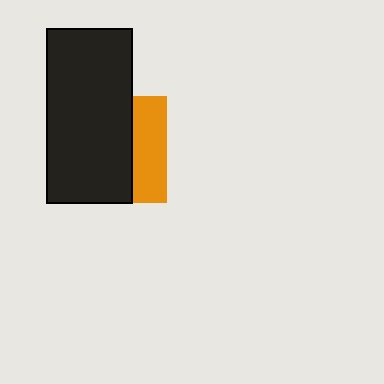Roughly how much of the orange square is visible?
A small part of it is visible (roughly 31%).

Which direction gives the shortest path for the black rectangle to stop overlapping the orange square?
Moving left gives the shortest separation.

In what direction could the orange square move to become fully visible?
The orange square could move right. That would shift it out from behind the black rectangle entirely.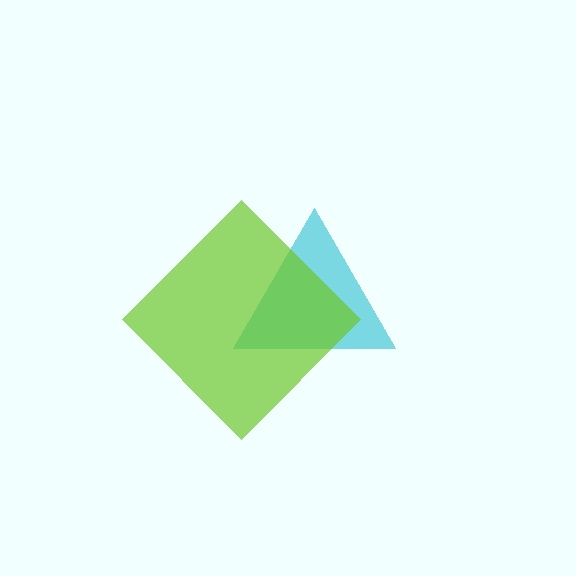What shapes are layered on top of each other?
The layered shapes are: a cyan triangle, a lime diamond.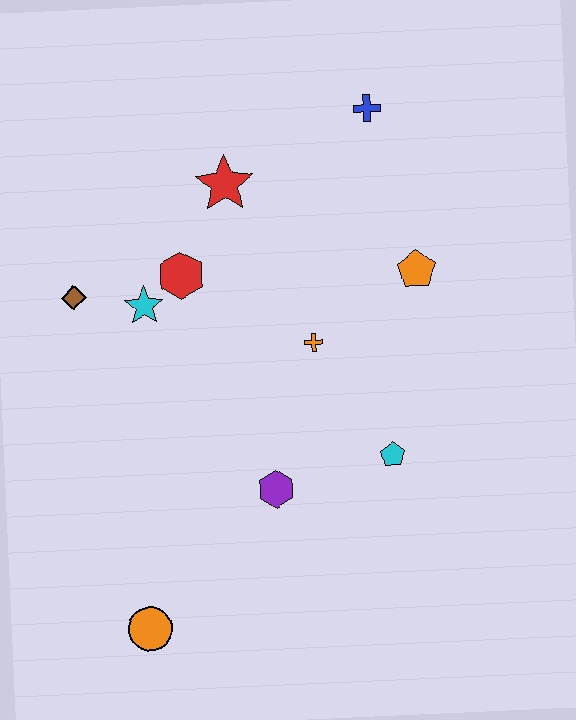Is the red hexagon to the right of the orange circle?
Yes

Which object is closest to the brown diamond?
The cyan star is closest to the brown diamond.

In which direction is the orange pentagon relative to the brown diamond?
The orange pentagon is to the right of the brown diamond.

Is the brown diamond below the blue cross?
Yes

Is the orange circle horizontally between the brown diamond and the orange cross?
Yes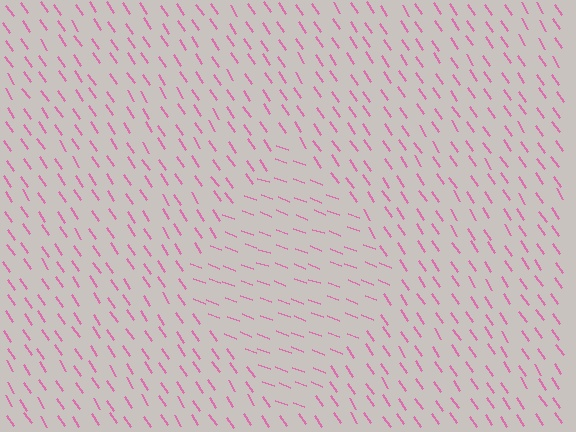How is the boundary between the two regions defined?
The boundary is defined purely by a change in line orientation (approximately 36 degrees difference). All lines are the same color and thickness.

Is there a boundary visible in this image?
Yes, there is a texture boundary formed by a change in line orientation.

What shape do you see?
I see a diamond.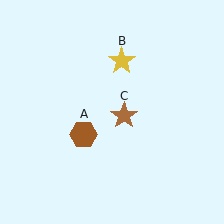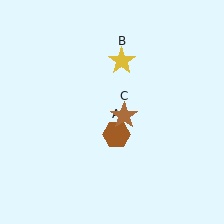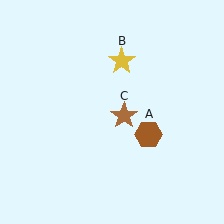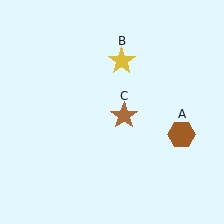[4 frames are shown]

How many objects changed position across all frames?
1 object changed position: brown hexagon (object A).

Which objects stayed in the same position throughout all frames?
Yellow star (object B) and brown star (object C) remained stationary.